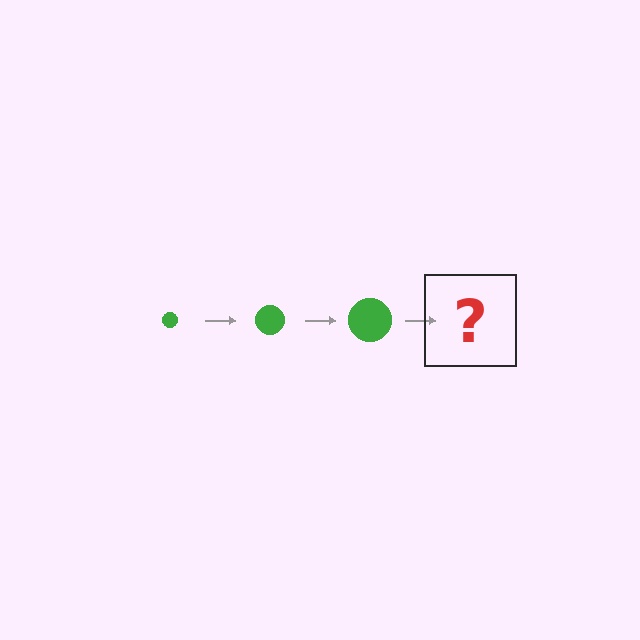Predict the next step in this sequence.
The next step is a green circle, larger than the previous one.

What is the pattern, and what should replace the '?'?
The pattern is that the circle gets progressively larger each step. The '?' should be a green circle, larger than the previous one.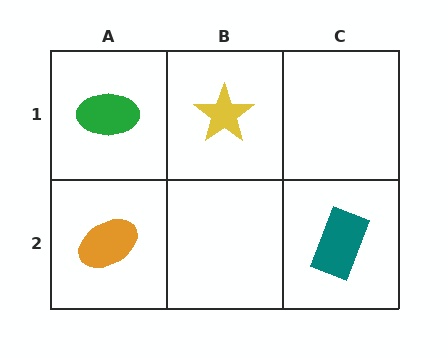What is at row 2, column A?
An orange ellipse.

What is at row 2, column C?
A teal rectangle.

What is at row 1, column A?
A green ellipse.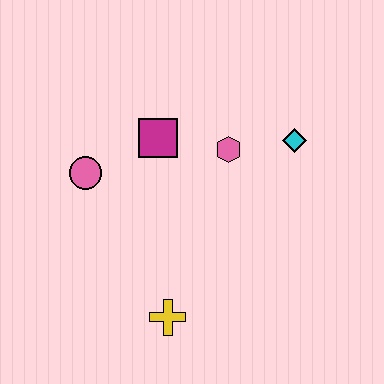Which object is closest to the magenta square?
The pink hexagon is closest to the magenta square.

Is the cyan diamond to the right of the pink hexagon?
Yes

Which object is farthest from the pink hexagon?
The yellow cross is farthest from the pink hexagon.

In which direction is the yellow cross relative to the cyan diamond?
The yellow cross is below the cyan diamond.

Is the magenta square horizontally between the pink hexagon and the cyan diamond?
No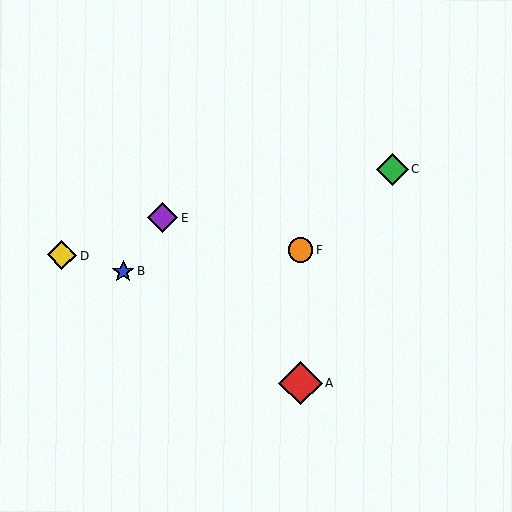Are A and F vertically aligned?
Yes, both are at x≈300.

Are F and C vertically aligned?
No, F is at x≈301 and C is at x≈392.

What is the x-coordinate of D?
Object D is at x≈62.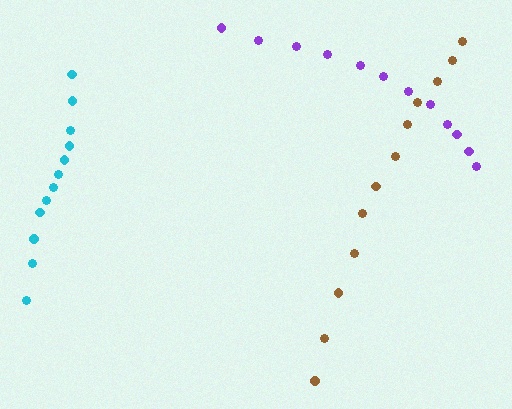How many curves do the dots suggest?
There are 3 distinct paths.